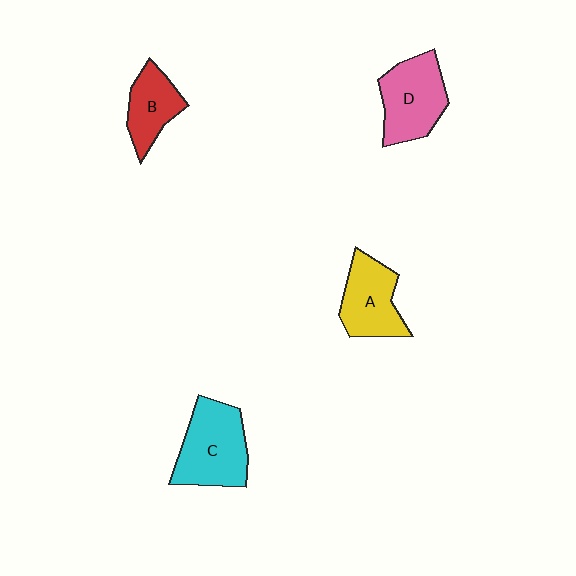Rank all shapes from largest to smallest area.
From largest to smallest: C (cyan), D (pink), A (yellow), B (red).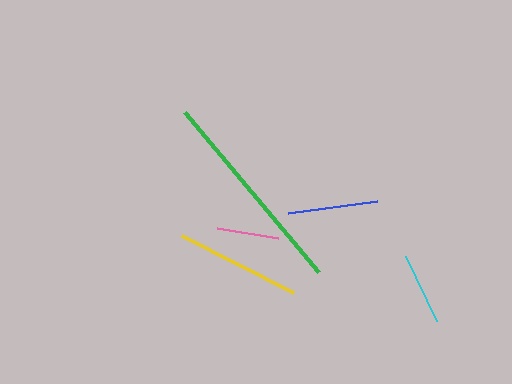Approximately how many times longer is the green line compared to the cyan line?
The green line is approximately 2.9 times the length of the cyan line.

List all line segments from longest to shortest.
From longest to shortest: green, yellow, blue, cyan, pink.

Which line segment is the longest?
The green line is the longest at approximately 209 pixels.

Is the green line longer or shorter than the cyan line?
The green line is longer than the cyan line.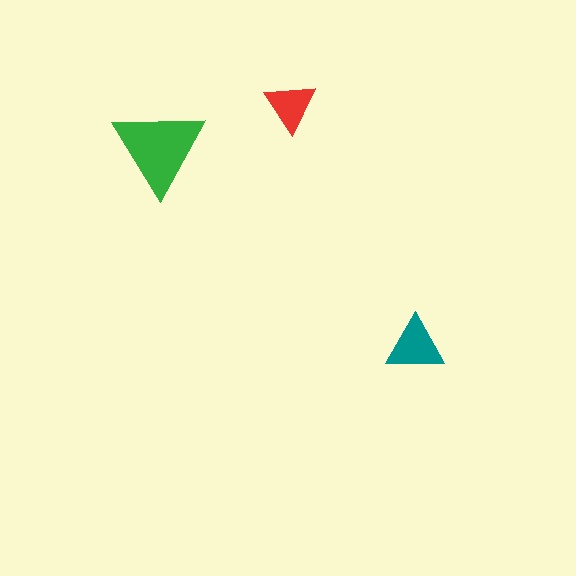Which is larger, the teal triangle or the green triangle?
The green one.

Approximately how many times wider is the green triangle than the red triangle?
About 2 times wider.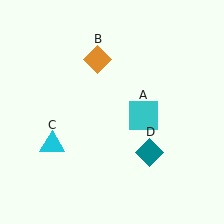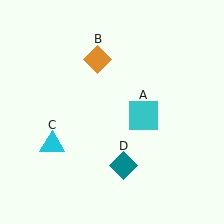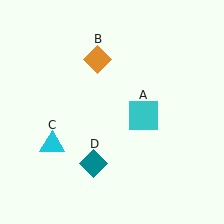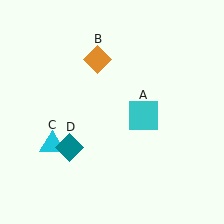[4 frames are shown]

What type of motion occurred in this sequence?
The teal diamond (object D) rotated clockwise around the center of the scene.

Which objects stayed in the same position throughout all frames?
Cyan square (object A) and orange diamond (object B) and cyan triangle (object C) remained stationary.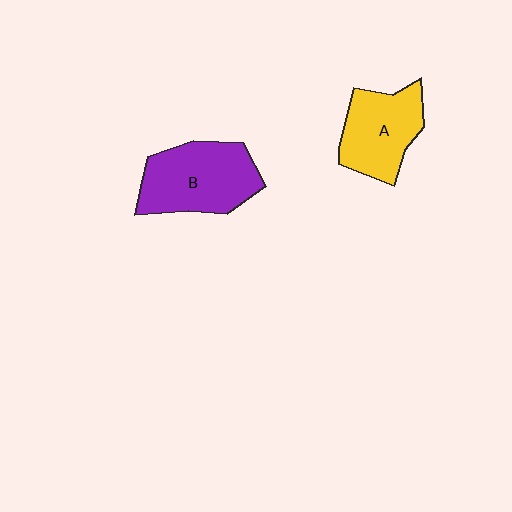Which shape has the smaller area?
Shape A (yellow).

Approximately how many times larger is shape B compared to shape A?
Approximately 1.2 times.